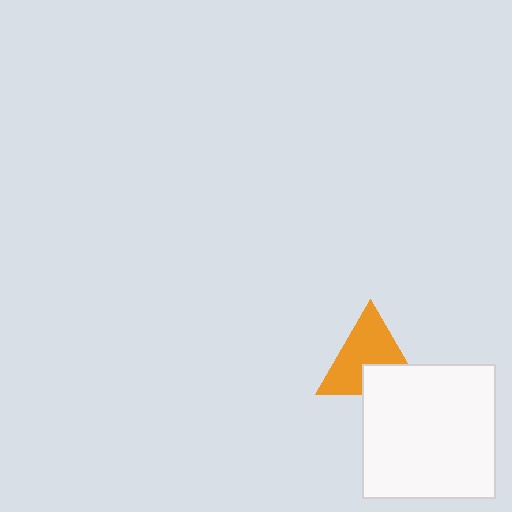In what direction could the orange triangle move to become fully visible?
The orange triangle could move up. That would shift it out from behind the white square entirely.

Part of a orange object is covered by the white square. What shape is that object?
It is a triangle.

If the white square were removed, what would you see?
You would see the complete orange triangle.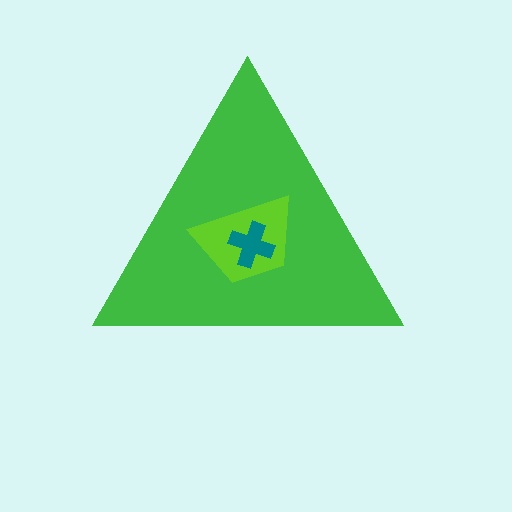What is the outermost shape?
The green triangle.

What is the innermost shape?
The teal cross.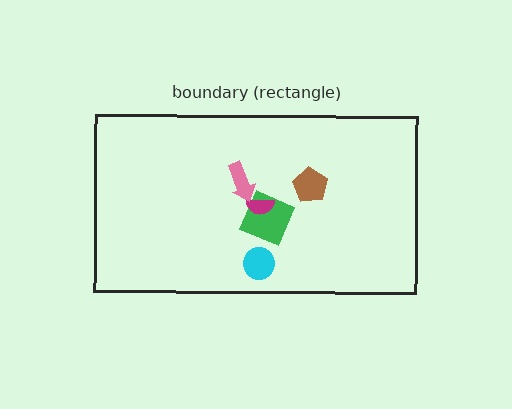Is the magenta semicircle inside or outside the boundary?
Inside.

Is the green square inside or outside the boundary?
Inside.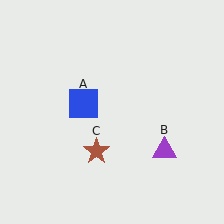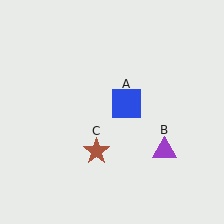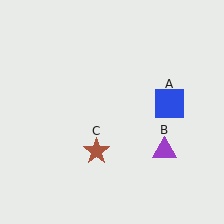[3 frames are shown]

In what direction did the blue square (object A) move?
The blue square (object A) moved right.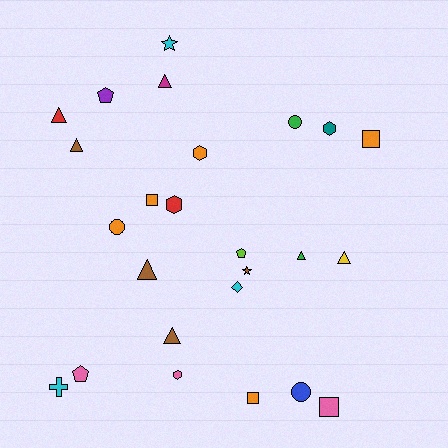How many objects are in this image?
There are 25 objects.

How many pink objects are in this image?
There are 3 pink objects.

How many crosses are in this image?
There is 1 cross.